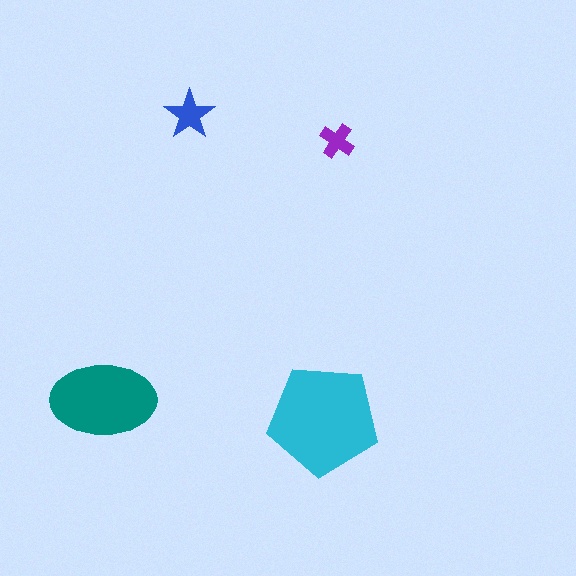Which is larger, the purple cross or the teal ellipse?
The teal ellipse.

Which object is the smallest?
The purple cross.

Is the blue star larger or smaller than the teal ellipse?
Smaller.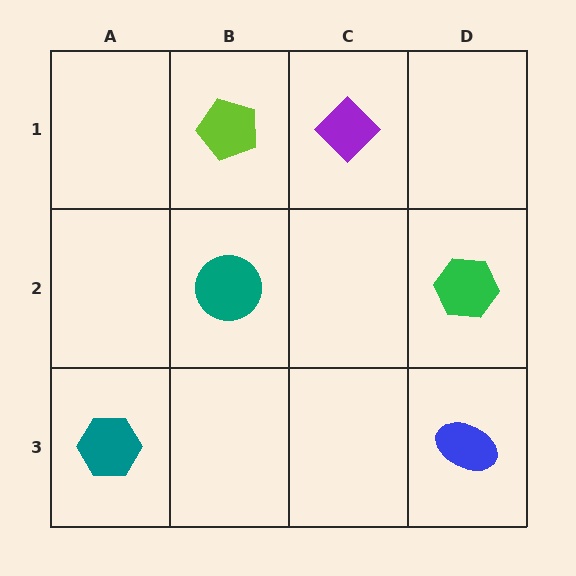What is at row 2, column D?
A green hexagon.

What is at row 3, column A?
A teal hexagon.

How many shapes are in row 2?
2 shapes.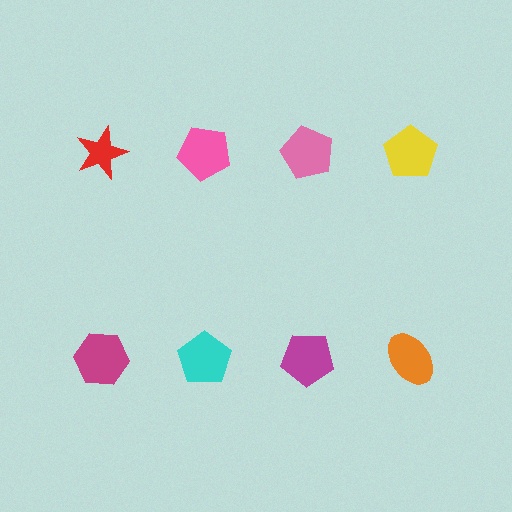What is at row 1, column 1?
A red star.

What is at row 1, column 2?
A pink pentagon.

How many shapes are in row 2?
4 shapes.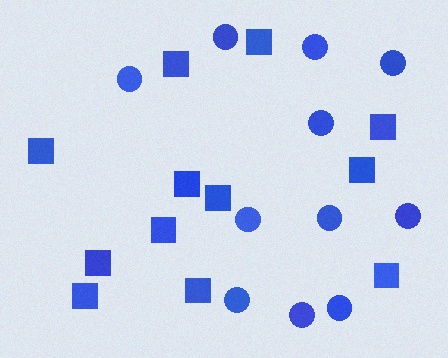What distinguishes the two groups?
There are 2 groups: one group of squares (12) and one group of circles (11).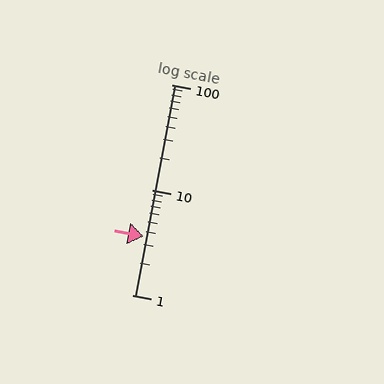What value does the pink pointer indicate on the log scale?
The pointer indicates approximately 3.6.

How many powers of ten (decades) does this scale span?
The scale spans 2 decades, from 1 to 100.